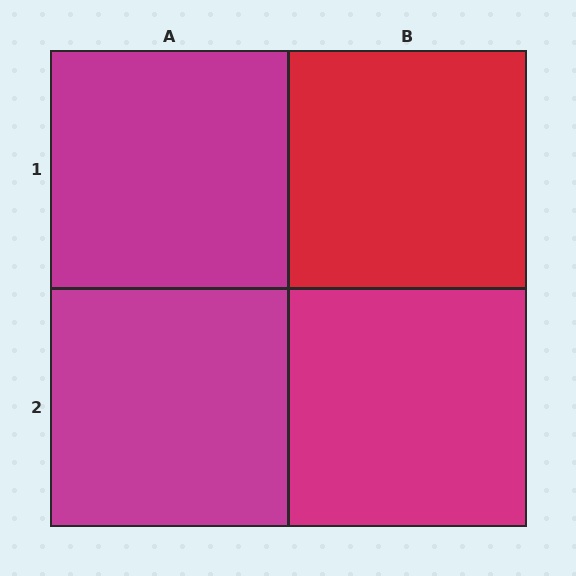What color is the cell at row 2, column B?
Magenta.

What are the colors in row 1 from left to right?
Magenta, red.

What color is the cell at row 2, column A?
Magenta.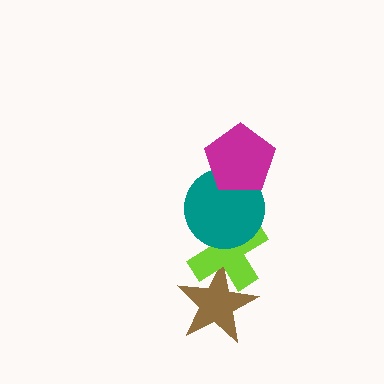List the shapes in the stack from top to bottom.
From top to bottom: the magenta pentagon, the teal circle, the lime cross, the brown star.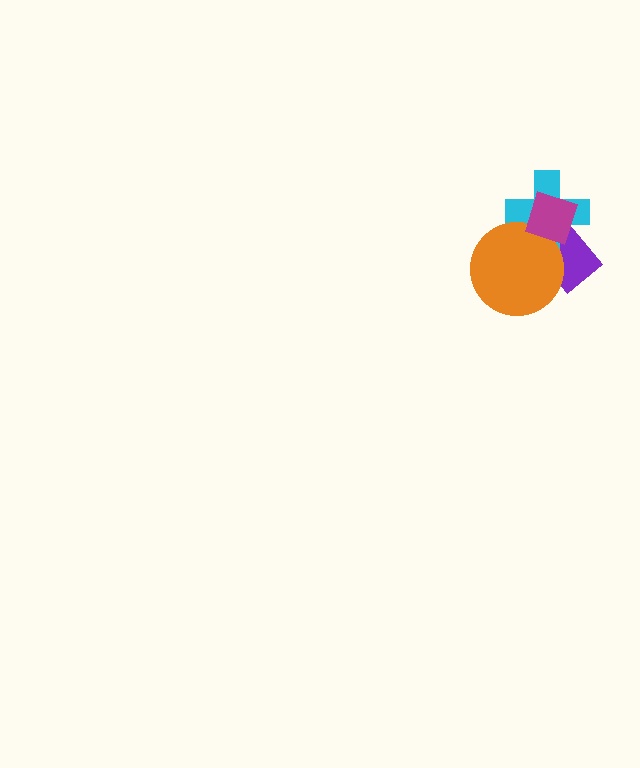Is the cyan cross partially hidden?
Yes, it is partially covered by another shape.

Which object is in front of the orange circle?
The magenta diamond is in front of the orange circle.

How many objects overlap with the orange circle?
3 objects overlap with the orange circle.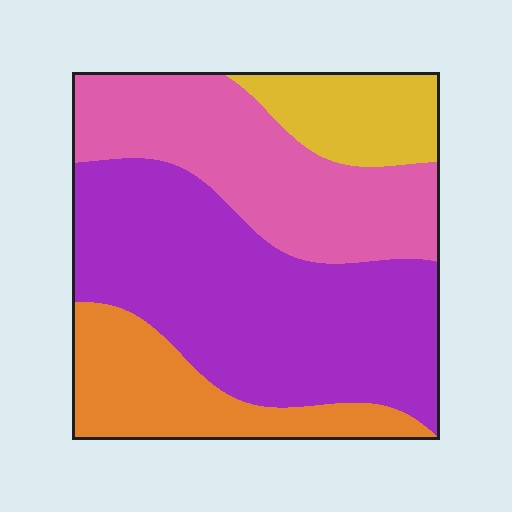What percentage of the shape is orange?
Orange covers about 15% of the shape.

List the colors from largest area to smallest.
From largest to smallest: purple, pink, orange, yellow.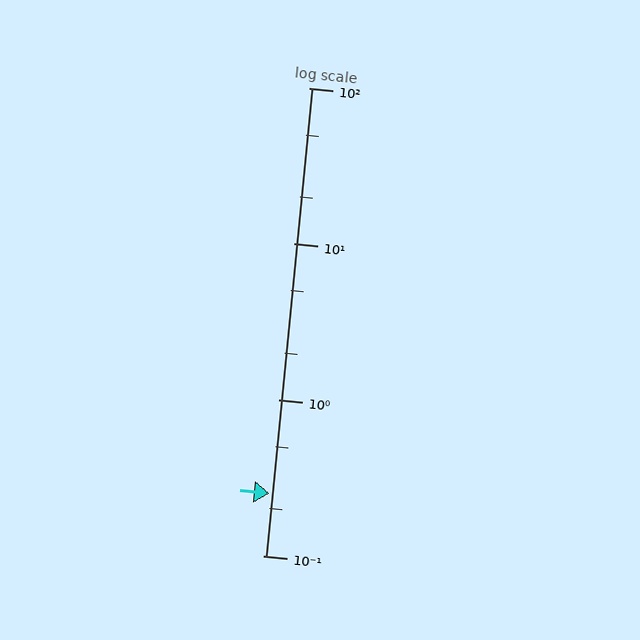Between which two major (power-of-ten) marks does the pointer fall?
The pointer is between 0.1 and 1.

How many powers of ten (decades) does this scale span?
The scale spans 3 decades, from 0.1 to 100.